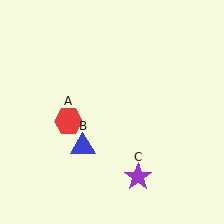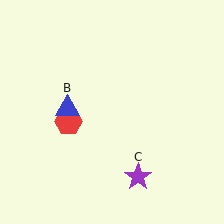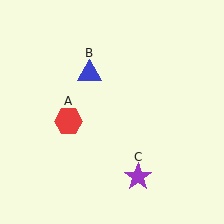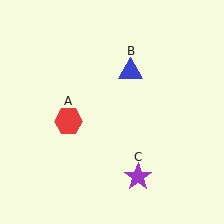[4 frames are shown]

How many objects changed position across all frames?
1 object changed position: blue triangle (object B).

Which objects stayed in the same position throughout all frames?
Red hexagon (object A) and purple star (object C) remained stationary.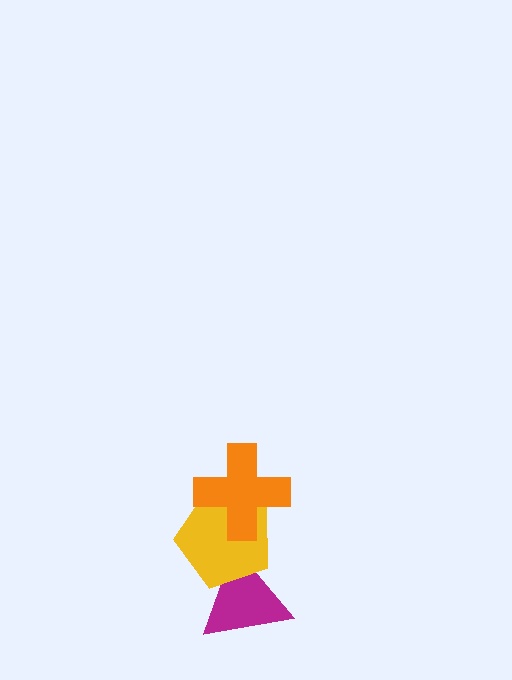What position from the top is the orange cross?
The orange cross is 1st from the top.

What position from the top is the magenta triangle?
The magenta triangle is 3rd from the top.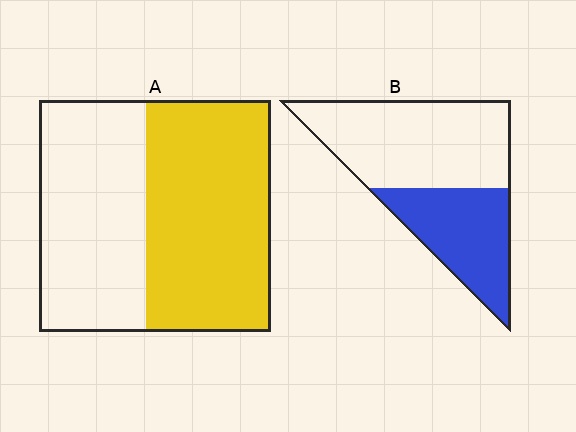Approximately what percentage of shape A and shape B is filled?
A is approximately 55% and B is approximately 40%.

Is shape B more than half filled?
No.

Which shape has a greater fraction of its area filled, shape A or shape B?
Shape A.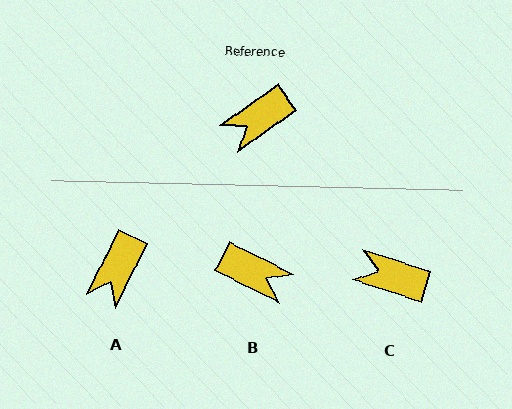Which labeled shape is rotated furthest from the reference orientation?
B, about 117 degrees away.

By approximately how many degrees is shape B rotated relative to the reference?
Approximately 117 degrees counter-clockwise.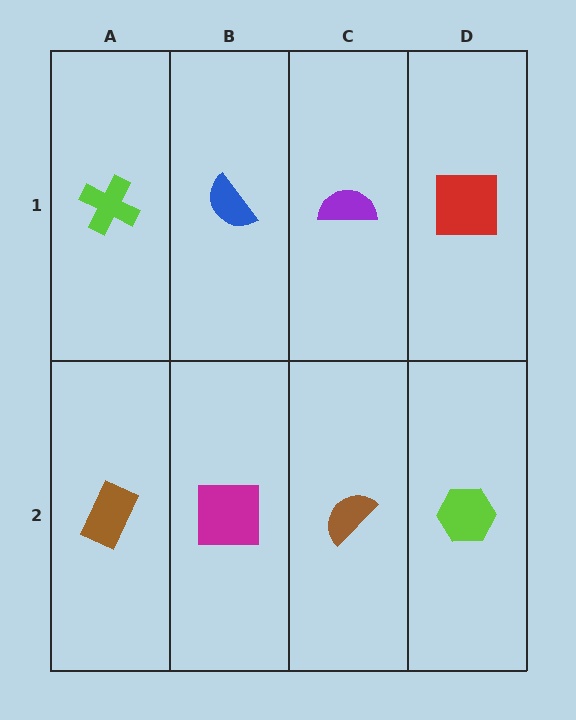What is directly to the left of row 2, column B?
A brown rectangle.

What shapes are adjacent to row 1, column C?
A brown semicircle (row 2, column C), a blue semicircle (row 1, column B), a red square (row 1, column D).